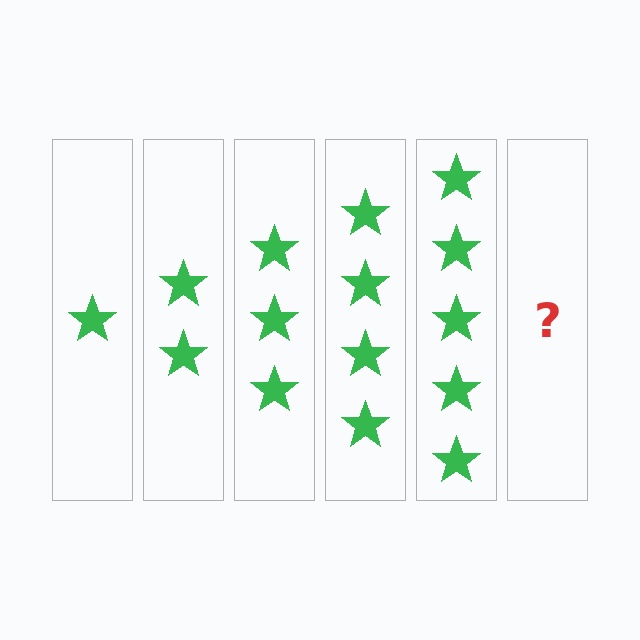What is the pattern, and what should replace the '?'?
The pattern is that each step adds one more star. The '?' should be 6 stars.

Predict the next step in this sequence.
The next step is 6 stars.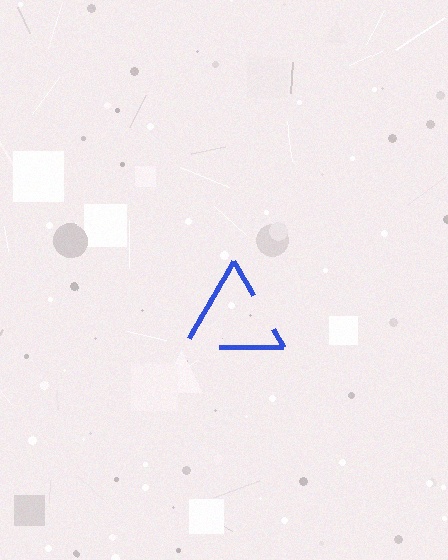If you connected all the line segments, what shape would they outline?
They would outline a triangle.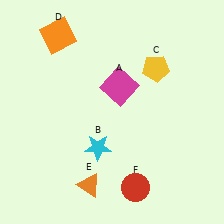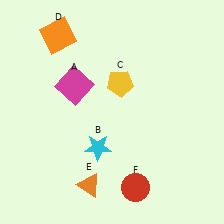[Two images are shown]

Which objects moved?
The objects that moved are: the magenta square (A), the yellow pentagon (C).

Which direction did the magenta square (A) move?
The magenta square (A) moved left.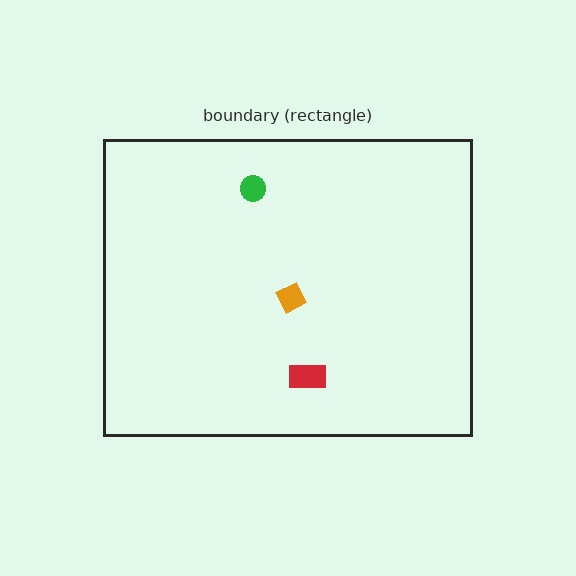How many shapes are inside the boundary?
3 inside, 0 outside.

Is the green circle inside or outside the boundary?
Inside.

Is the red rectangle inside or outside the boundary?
Inside.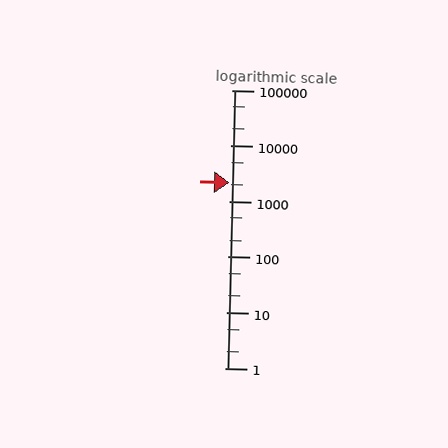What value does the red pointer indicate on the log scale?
The pointer indicates approximately 2200.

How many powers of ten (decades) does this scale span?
The scale spans 5 decades, from 1 to 100000.